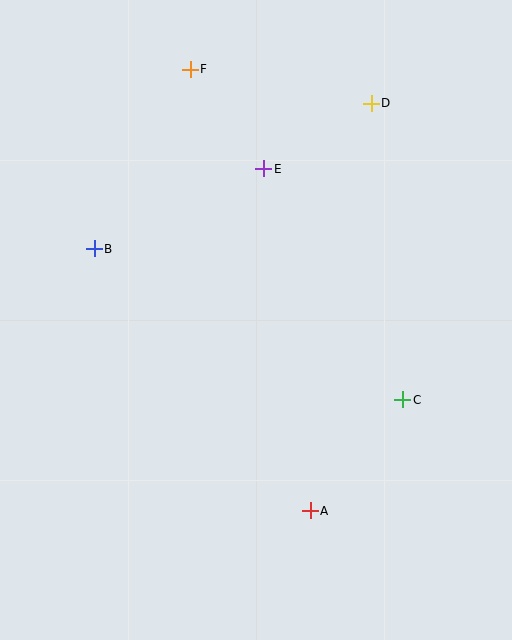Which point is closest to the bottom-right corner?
Point A is closest to the bottom-right corner.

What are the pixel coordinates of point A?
Point A is at (310, 511).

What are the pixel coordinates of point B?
Point B is at (94, 249).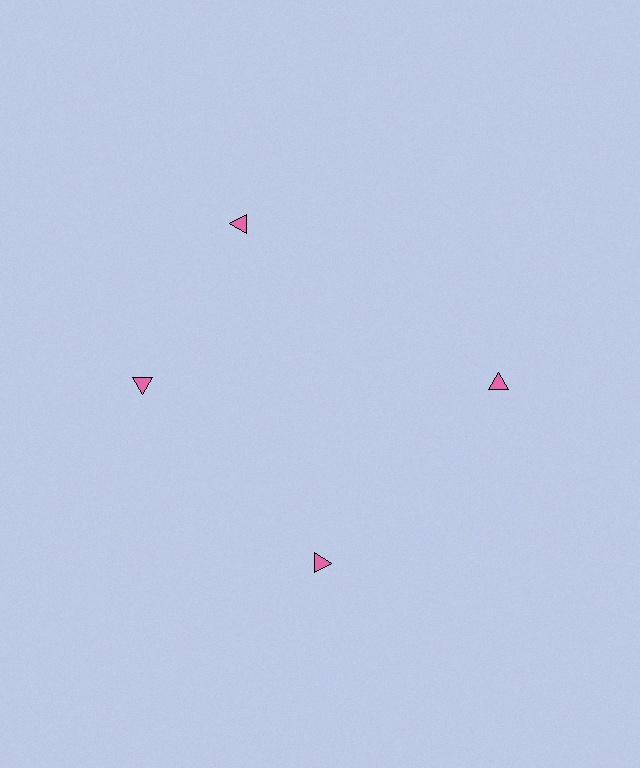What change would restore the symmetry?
The symmetry would be restored by rotating it back into even spacing with its neighbors so that all 4 triangles sit at equal angles and equal distance from the center.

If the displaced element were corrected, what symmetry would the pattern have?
It would have 4-fold rotational symmetry — the pattern would map onto itself every 90 degrees.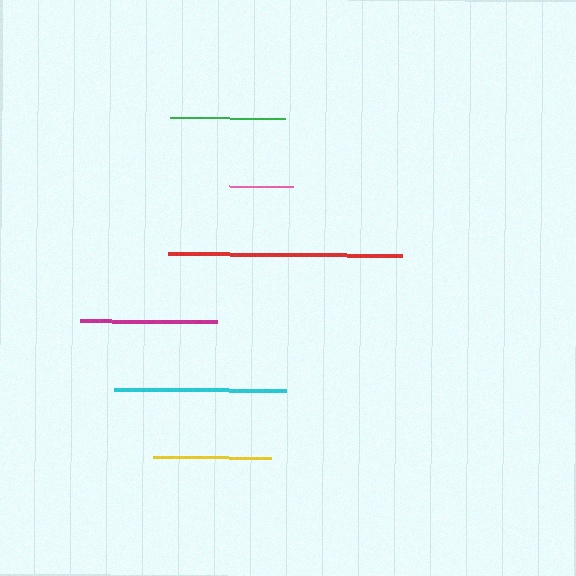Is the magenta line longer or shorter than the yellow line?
The magenta line is longer than the yellow line.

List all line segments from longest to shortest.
From longest to shortest: red, cyan, magenta, yellow, green, pink.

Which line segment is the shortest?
The pink line is the shortest at approximately 64 pixels.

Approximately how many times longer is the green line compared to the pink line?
The green line is approximately 1.8 times the length of the pink line.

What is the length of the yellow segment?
The yellow segment is approximately 118 pixels long.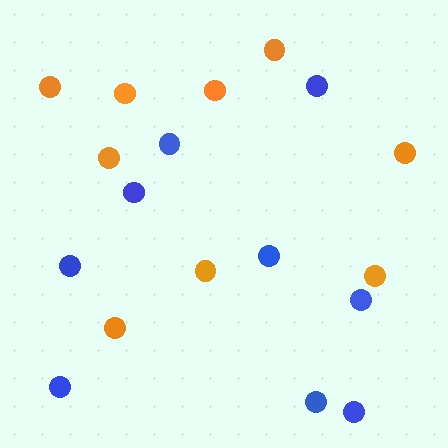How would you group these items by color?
There are 2 groups: one group of orange circles (9) and one group of blue circles (9).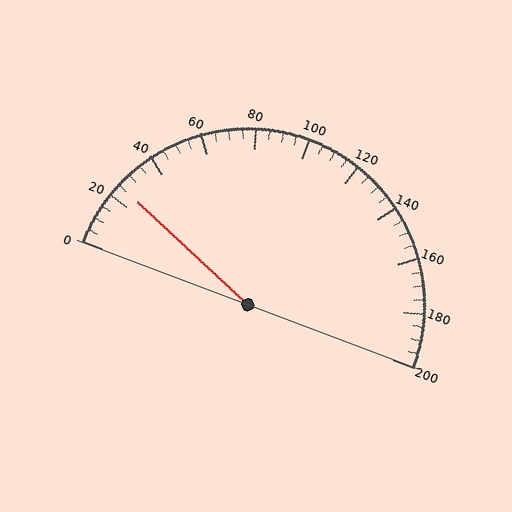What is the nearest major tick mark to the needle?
The nearest major tick mark is 20.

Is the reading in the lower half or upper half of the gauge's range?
The reading is in the lower half of the range (0 to 200).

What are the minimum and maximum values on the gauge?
The gauge ranges from 0 to 200.